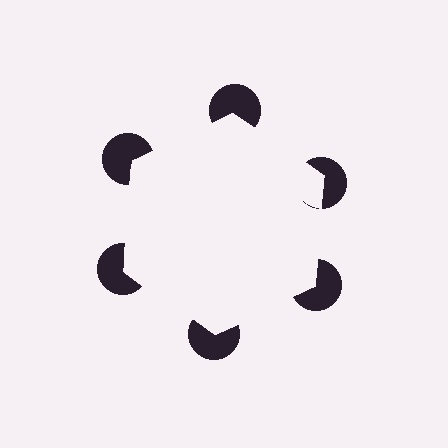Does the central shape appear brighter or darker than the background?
It typically appears slightly brighter than the background, even though no actual brightness change is drawn.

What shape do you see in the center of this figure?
An illusory hexagon — its edges are inferred from the aligned wedge cuts in the pac-man discs, not physically drawn.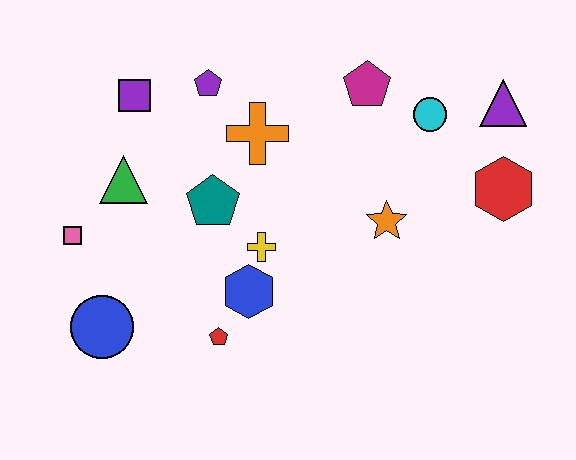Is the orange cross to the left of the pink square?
No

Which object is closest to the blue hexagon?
The yellow cross is closest to the blue hexagon.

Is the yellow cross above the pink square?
No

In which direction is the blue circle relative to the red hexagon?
The blue circle is to the left of the red hexagon.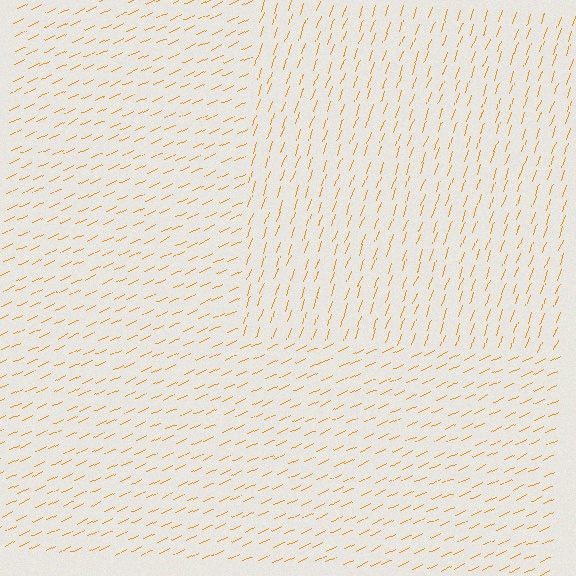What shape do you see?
I see a rectangle.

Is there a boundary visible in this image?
Yes, there is a texture boundary formed by a change in line orientation.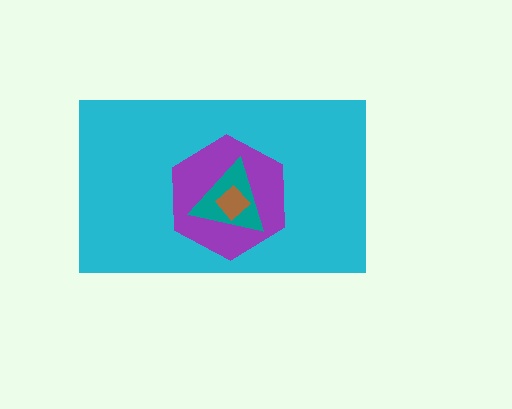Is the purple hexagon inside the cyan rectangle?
Yes.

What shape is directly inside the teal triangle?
The brown diamond.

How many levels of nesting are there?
4.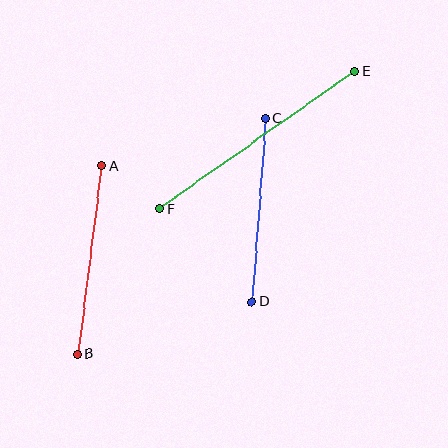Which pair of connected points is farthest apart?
Points E and F are farthest apart.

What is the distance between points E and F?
The distance is approximately 239 pixels.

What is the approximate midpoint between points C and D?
The midpoint is at approximately (259, 210) pixels.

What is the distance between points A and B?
The distance is approximately 189 pixels.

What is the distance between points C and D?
The distance is approximately 184 pixels.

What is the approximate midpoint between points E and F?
The midpoint is at approximately (257, 140) pixels.